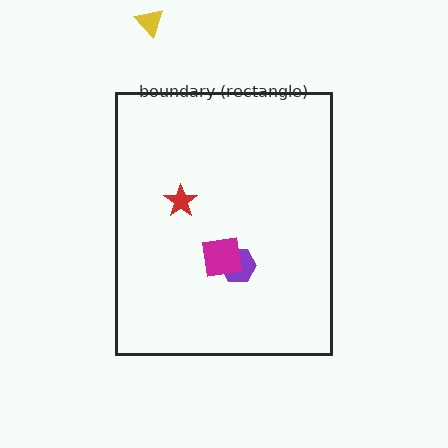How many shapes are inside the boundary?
3 inside, 1 outside.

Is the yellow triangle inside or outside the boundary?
Outside.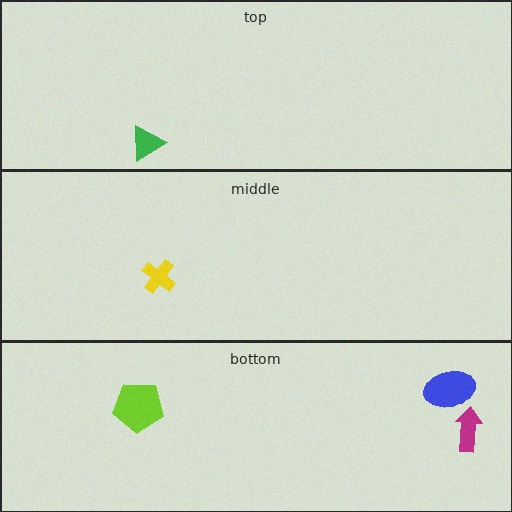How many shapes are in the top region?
1.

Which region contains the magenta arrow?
The bottom region.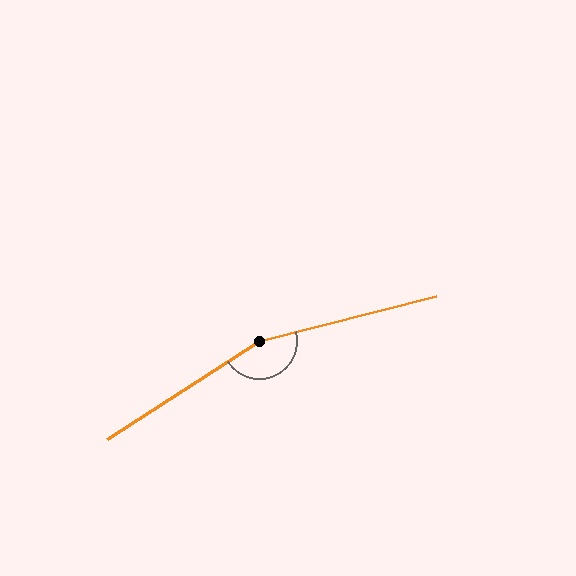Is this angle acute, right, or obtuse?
It is obtuse.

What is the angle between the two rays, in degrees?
Approximately 161 degrees.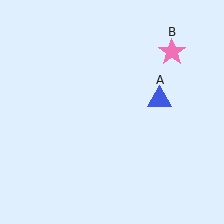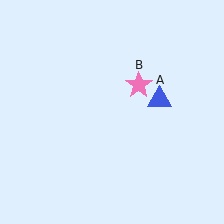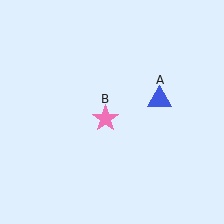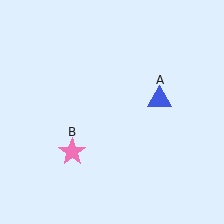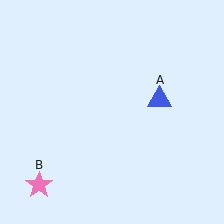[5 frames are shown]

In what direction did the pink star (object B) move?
The pink star (object B) moved down and to the left.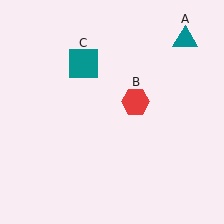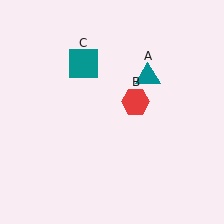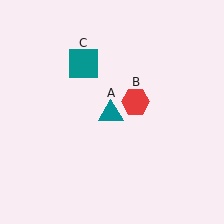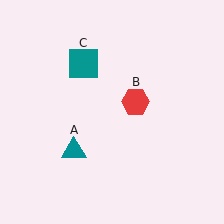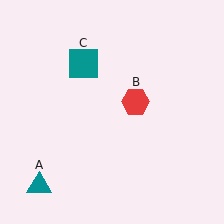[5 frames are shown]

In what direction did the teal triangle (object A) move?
The teal triangle (object A) moved down and to the left.